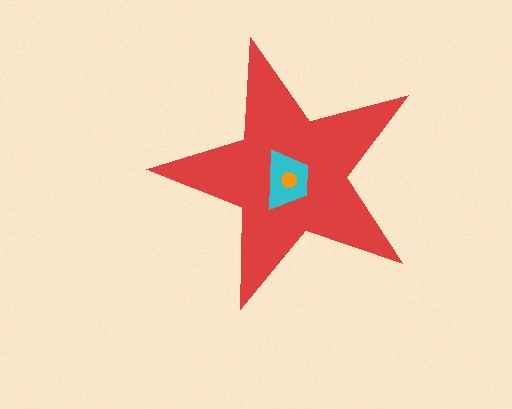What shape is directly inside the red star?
The cyan trapezoid.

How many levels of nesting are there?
3.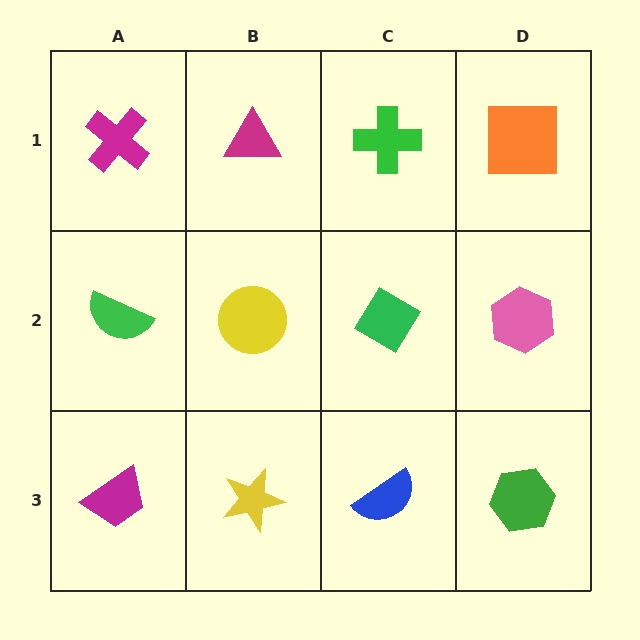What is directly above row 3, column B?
A yellow circle.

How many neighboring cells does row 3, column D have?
2.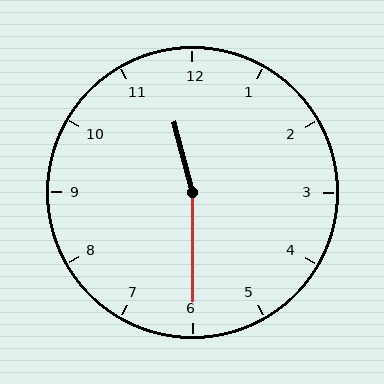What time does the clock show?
11:30.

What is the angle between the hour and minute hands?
Approximately 165 degrees.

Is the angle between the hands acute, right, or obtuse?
It is obtuse.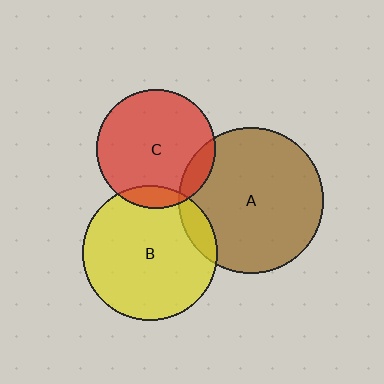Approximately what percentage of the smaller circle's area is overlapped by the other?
Approximately 10%.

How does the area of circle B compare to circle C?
Approximately 1.3 times.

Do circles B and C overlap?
Yes.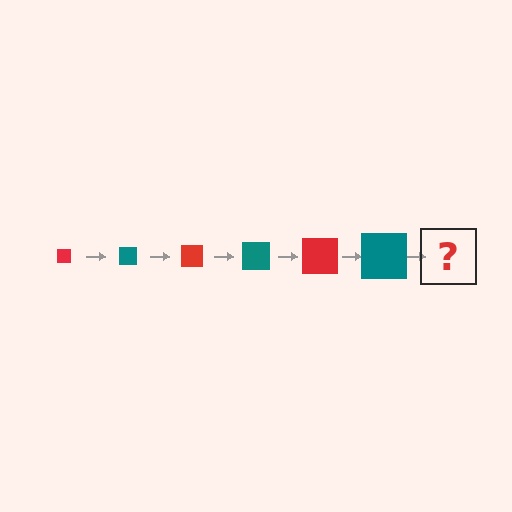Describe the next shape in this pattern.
It should be a red square, larger than the previous one.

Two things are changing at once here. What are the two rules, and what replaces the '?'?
The two rules are that the square grows larger each step and the color cycles through red and teal. The '?' should be a red square, larger than the previous one.